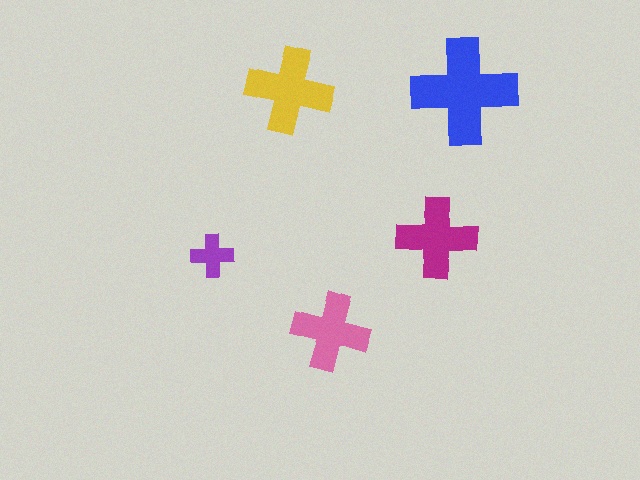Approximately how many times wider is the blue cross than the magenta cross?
About 1.5 times wider.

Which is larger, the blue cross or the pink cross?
The blue one.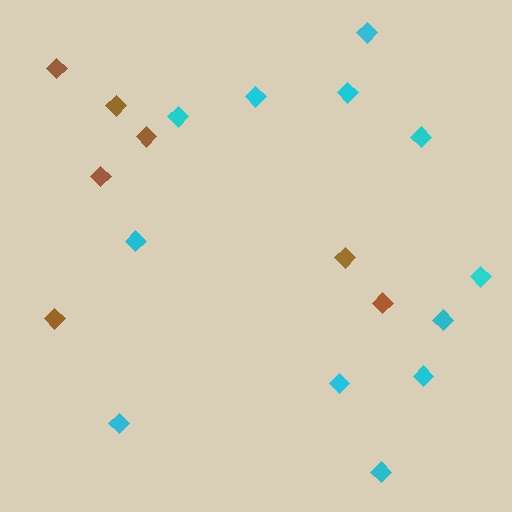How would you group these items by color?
There are 2 groups: one group of brown diamonds (7) and one group of cyan diamonds (12).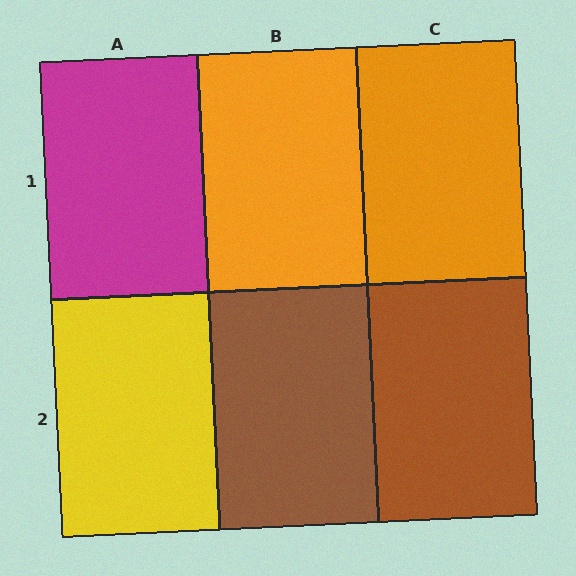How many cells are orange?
2 cells are orange.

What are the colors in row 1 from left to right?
Magenta, orange, orange.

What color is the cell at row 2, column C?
Brown.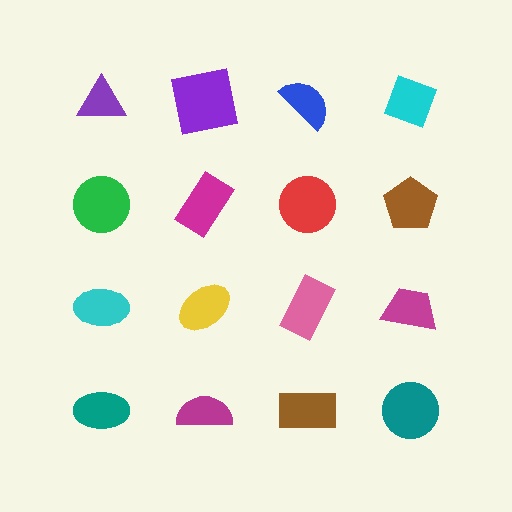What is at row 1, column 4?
A cyan diamond.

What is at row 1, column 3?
A blue semicircle.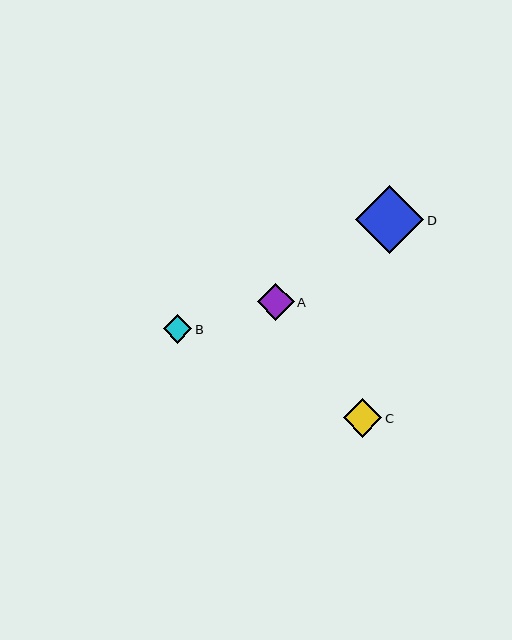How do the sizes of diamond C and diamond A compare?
Diamond C and diamond A are approximately the same size.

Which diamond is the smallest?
Diamond B is the smallest with a size of approximately 28 pixels.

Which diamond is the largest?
Diamond D is the largest with a size of approximately 68 pixels.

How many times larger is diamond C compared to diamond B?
Diamond C is approximately 1.4 times the size of diamond B.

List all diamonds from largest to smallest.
From largest to smallest: D, C, A, B.